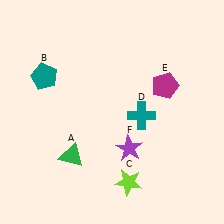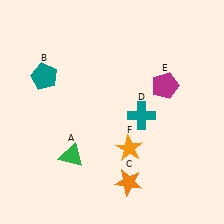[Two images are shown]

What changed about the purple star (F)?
In Image 1, F is purple. In Image 2, it changed to orange.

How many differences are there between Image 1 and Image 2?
There are 2 differences between the two images.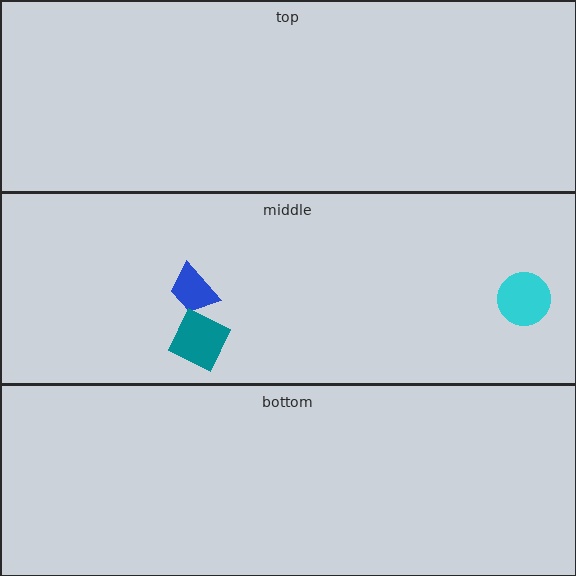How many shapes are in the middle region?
3.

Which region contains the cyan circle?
The middle region.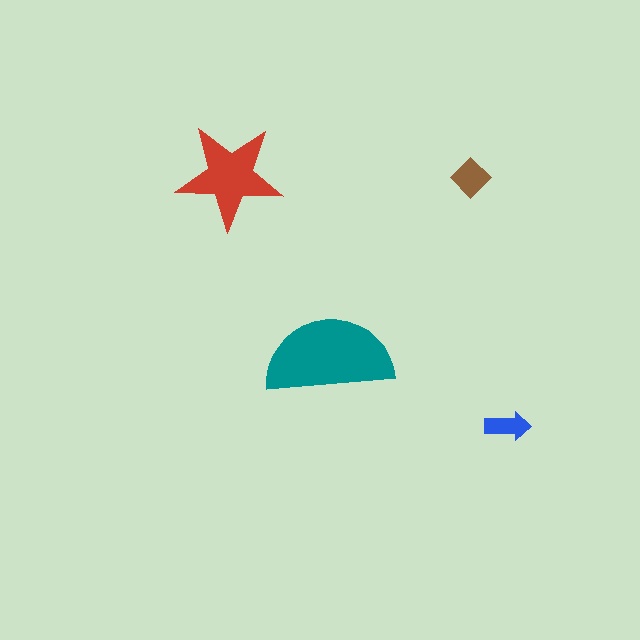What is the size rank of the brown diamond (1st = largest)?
3rd.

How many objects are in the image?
There are 4 objects in the image.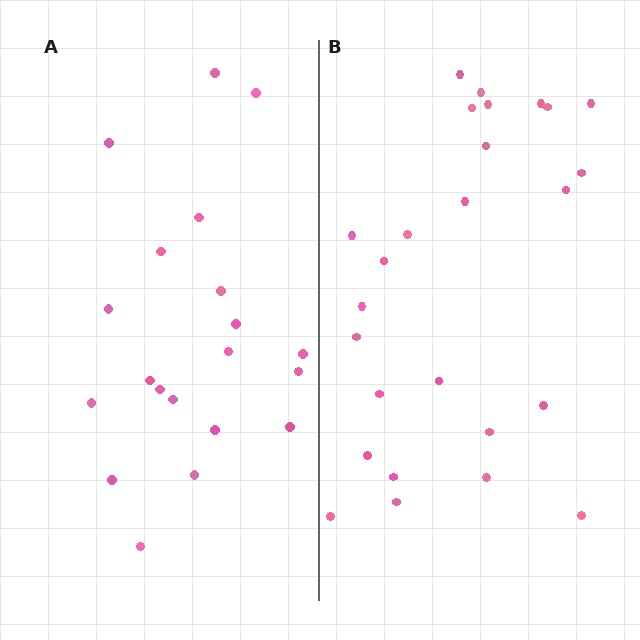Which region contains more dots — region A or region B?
Region B (the right region) has more dots.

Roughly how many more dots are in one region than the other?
Region B has about 6 more dots than region A.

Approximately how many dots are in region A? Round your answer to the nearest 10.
About 20 dots.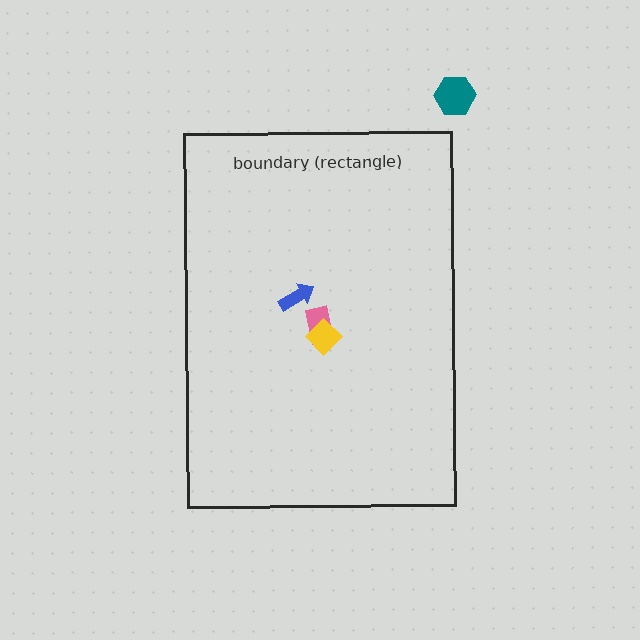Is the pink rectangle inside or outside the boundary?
Inside.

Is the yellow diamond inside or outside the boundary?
Inside.